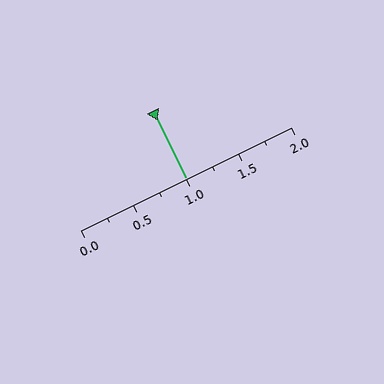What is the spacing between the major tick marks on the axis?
The major ticks are spaced 0.5 apart.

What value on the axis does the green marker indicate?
The marker indicates approximately 1.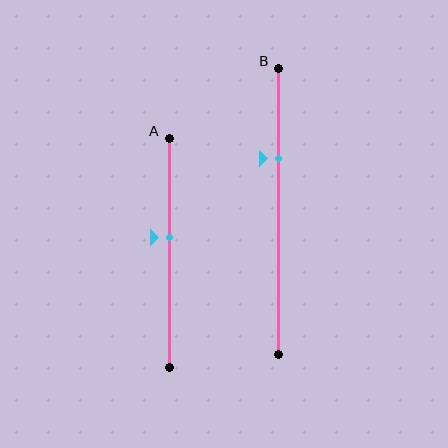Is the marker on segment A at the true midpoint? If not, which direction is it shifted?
No, the marker on segment A is shifted upward by about 7% of the segment length.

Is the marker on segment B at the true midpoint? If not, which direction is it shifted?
No, the marker on segment B is shifted upward by about 19% of the segment length.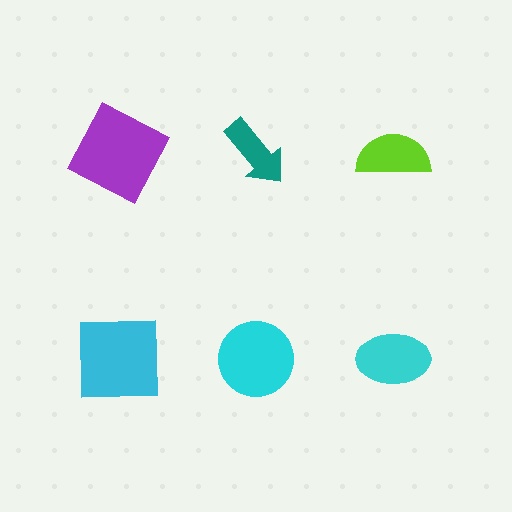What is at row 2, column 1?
A cyan square.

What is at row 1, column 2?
A teal arrow.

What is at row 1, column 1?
A purple square.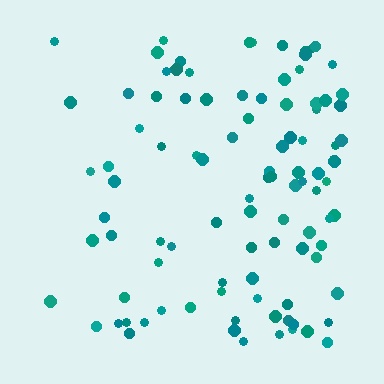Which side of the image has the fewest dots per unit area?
The left.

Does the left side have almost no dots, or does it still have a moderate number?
Still a moderate number, just noticeably fewer than the right.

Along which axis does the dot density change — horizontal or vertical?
Horizontal.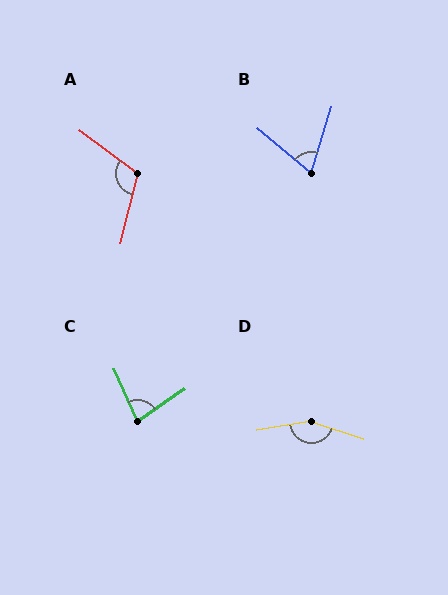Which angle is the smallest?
B, at approximately 67 degrees.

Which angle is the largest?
D, at approximately 152 degrees.